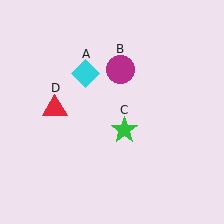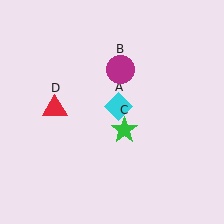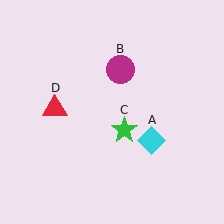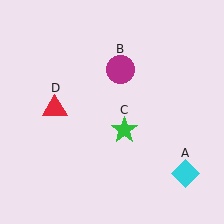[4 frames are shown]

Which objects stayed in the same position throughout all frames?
Magenta circle (object B) and green star (object C) and red triangle (object D) remained stationary.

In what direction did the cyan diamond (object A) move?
The cyan diamond (object A) moved down and to the right.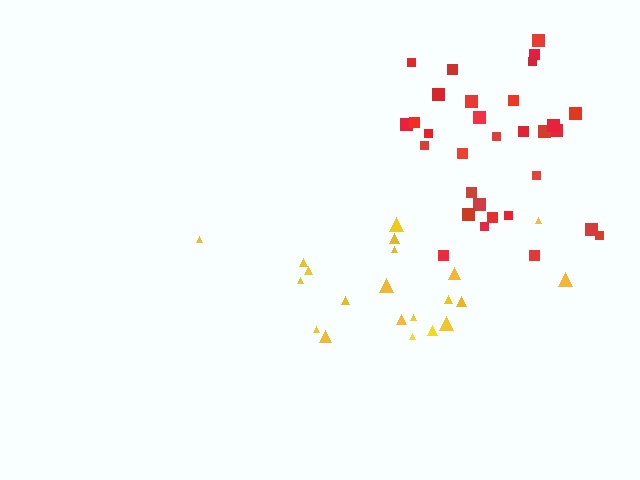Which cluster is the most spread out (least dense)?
Yellow.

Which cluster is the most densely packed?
Red.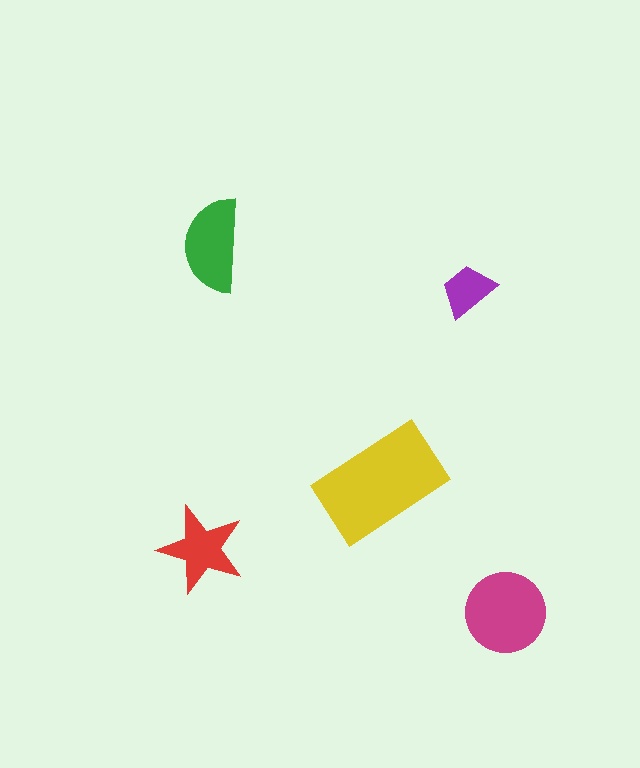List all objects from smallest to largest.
The purple trapezoid, the red star, the green semicircle, the magenta circle, the yellow rectangle.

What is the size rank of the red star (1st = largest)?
4th.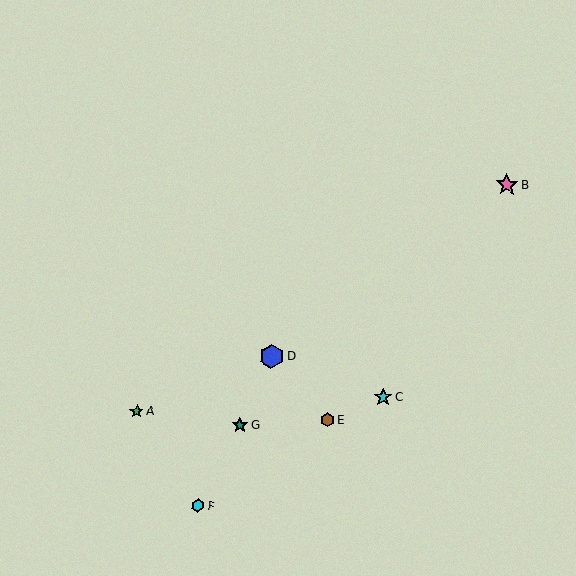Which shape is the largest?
The blue hexagon (labeled D) is the largest.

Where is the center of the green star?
The center of the green star is at (137, 411).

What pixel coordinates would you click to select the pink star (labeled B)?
Click at (507, 185) to select the pink star B.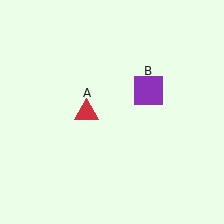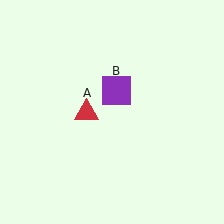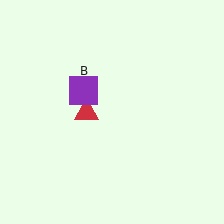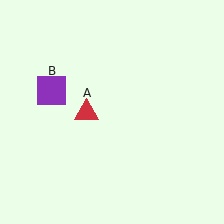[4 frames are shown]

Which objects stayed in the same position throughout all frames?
Red triangle (object A) remained stationary.